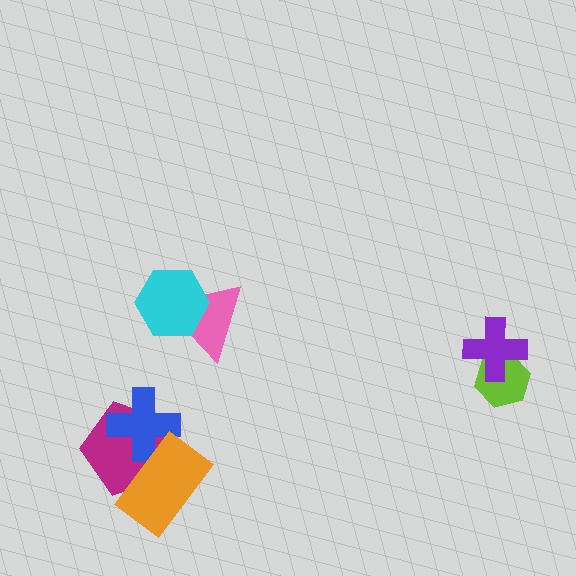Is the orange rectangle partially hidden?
No, no other shape covers it.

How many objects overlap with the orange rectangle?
2 objects overlap with the orange rectangle.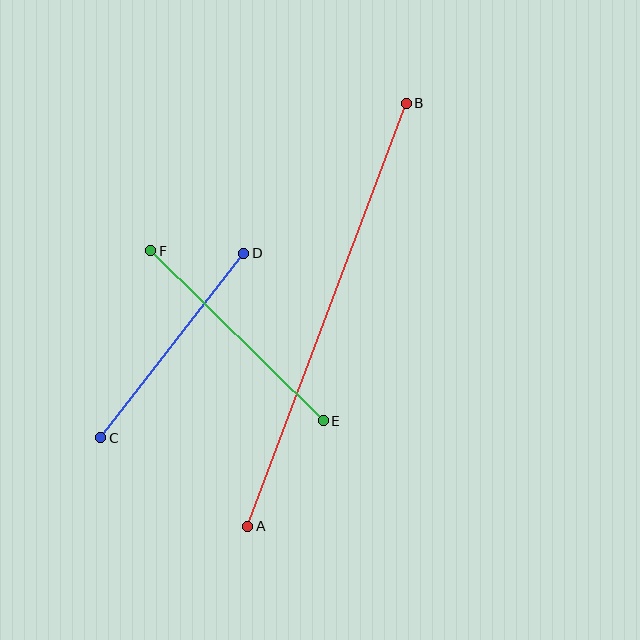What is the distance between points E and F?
The distance is approximately 242 pixels.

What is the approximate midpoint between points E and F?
The midpoint is at approximately (237, 336) pixels.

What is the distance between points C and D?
The distance is approximately 234 pixels.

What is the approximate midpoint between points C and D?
The midpoint is at approximately (172, 346) pixels.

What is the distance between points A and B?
The distance is approximately 452 pixels.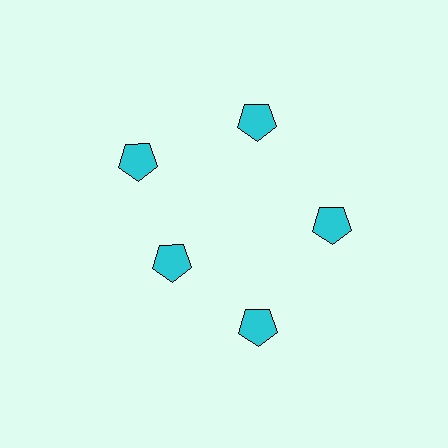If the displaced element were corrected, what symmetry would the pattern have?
It would have 5-fold rotational symmetry — the pattern would map onto itself every 72 degrees.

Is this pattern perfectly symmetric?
No. The 5 cyan pentagons are arranged in a ring, but one element near the 8 o'clock position is pulled inward toward the center, breaking the 5-fold rotational symmetry.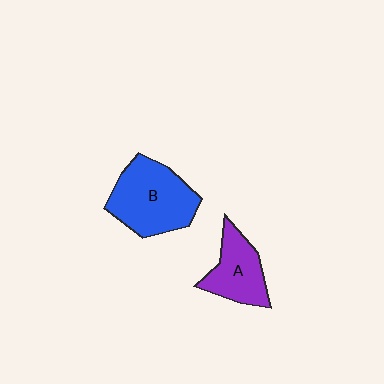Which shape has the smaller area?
Shape A (purple).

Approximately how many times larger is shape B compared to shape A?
Approximately 1.5 times.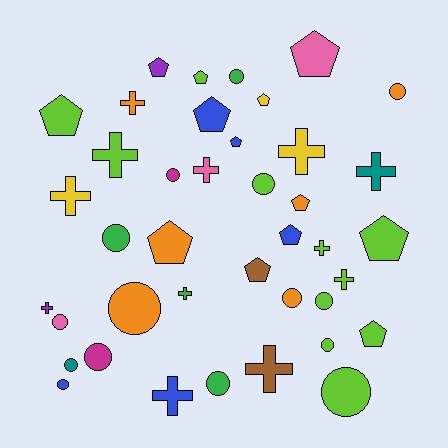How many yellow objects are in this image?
There are 3 yellow objects.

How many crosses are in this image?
There are 12 crosses.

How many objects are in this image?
There are 40 objects.